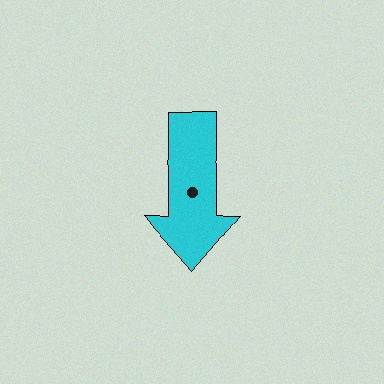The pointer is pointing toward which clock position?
Roughly 6 o'clock.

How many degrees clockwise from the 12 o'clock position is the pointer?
Approximately 179 degrees.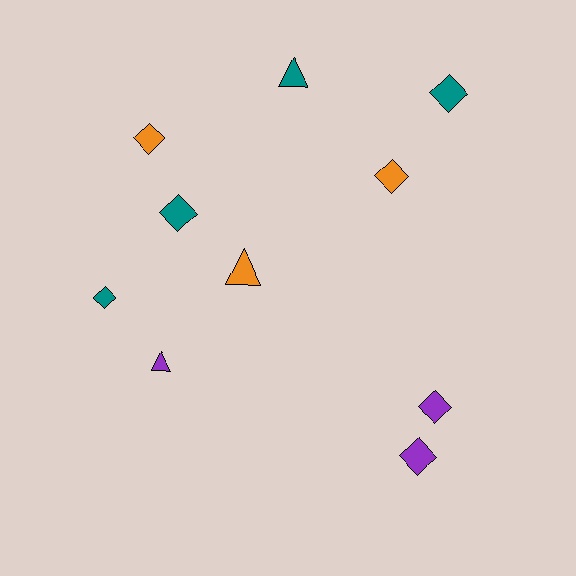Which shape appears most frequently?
Diamond, with 7 objects.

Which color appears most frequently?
Teal, with 4 objects.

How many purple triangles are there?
There is 1 purple triangle.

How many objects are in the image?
There are 10 objects.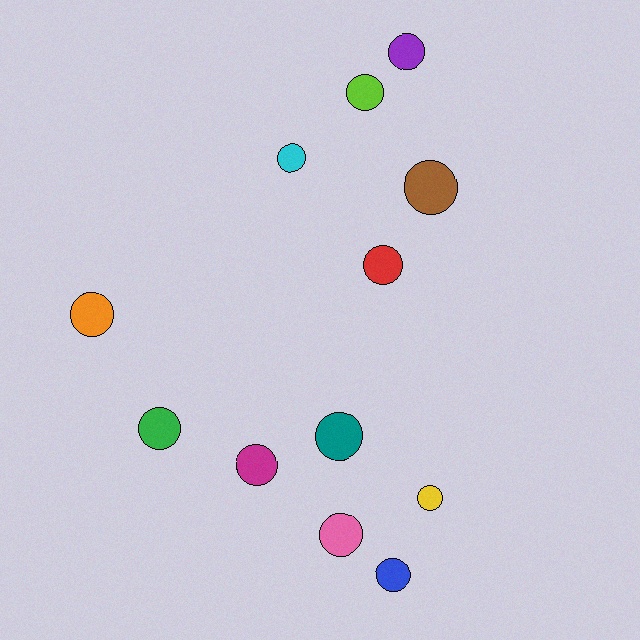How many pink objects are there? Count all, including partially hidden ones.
There is 1 pink object.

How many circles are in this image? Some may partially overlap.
There are 12 circles.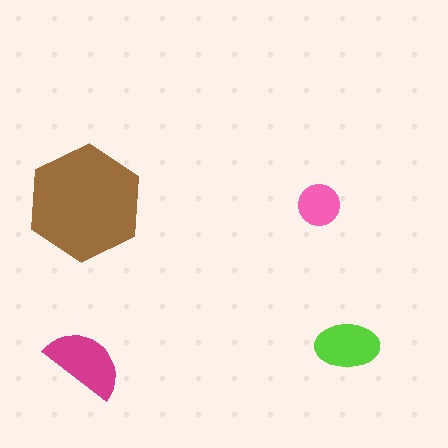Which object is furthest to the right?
The lime ellipse is rightmost.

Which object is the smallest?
The pink circle.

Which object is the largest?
The brown hexagon.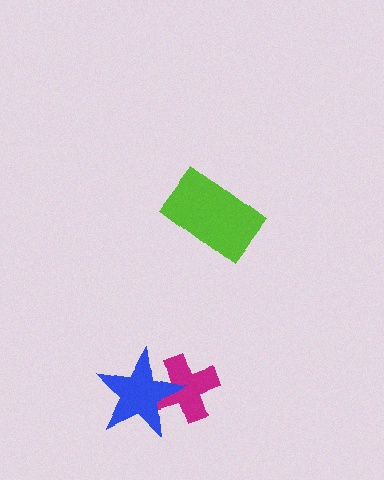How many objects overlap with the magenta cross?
1 object overlaps with the magenta cross.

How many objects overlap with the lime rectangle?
0 objects overlap with the lime rectangle.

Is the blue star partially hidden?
No, no other shape covers it.